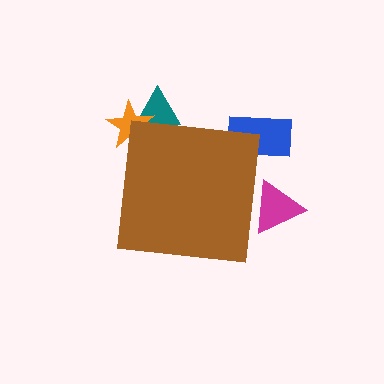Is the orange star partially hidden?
Yes, the orange star is partially hidden behind the brown square.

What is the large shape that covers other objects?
A brown square.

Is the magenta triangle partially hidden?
Yes, the magenta triangle is partially hidden behind the brown square.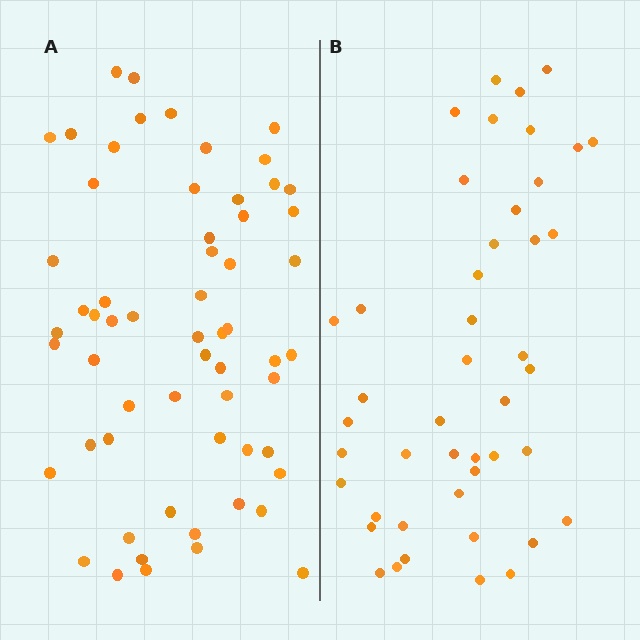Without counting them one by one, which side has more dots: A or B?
Region A (the left region) has more dots.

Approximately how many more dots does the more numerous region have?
Region A has approximately 15 more dots than region B.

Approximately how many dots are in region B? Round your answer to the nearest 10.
About 40 dots. (The exact count is 45, which rounds to 40.)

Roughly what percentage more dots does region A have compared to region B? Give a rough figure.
About 35% more.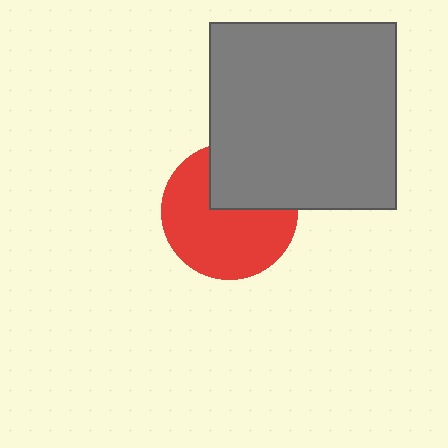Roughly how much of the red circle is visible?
Most of it is visible (roughly 67%).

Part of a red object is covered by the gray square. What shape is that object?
It is a circle.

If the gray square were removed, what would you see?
You would see the complete red circle.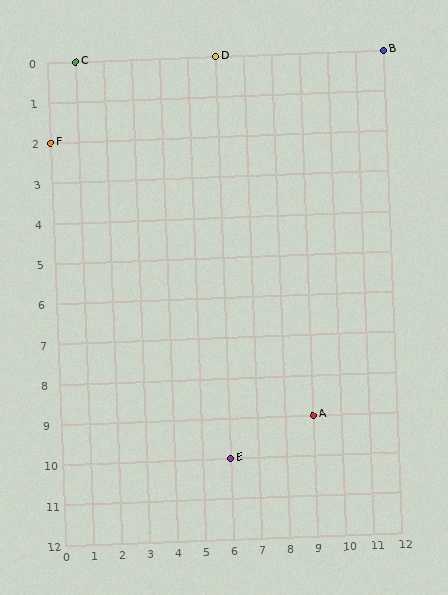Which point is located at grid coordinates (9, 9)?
Point A is at (9, 9).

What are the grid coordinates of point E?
Point E is at grid coordinates (6, 10).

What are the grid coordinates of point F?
Point F is at grid coordinates (0, 2).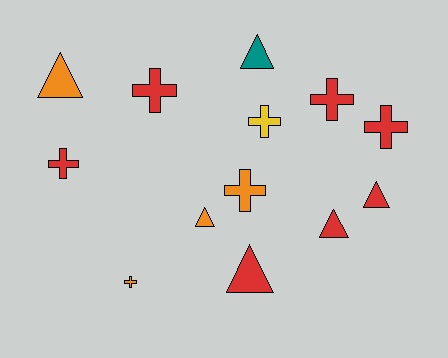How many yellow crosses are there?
There is 1 yellow cross.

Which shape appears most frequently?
Cross, with 7 objects.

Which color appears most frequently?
Red, with 7 objects.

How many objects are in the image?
There are 13 objects.